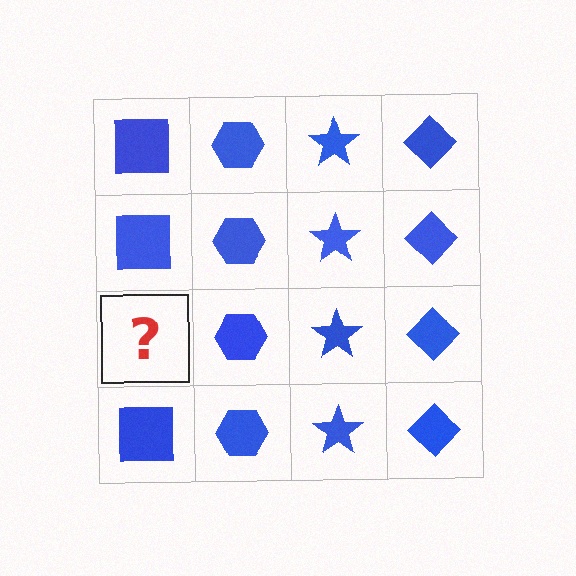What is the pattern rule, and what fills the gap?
The rule is that each column has a consistent shape. The gap should be filled with a blue square.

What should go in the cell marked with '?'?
The missing cell should contain a blue square.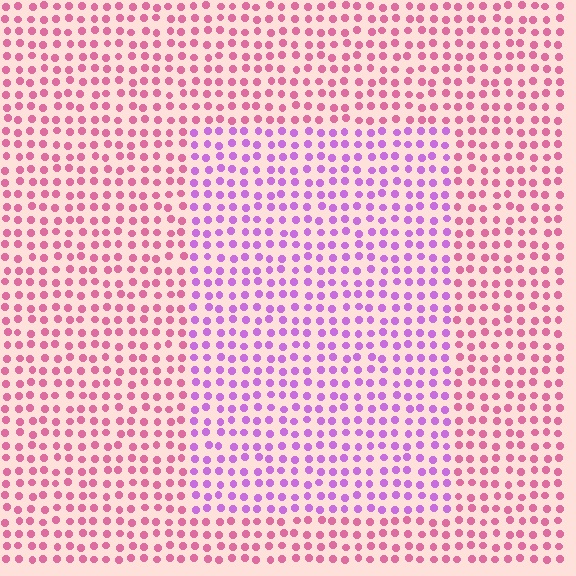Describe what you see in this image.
The image is filled with small pink elements in a uniform arrangement. A rectangle-shaped region is visible where the elements are tinted to a slightly different hue, forming a subtle color boundary.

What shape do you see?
I see a rectangle.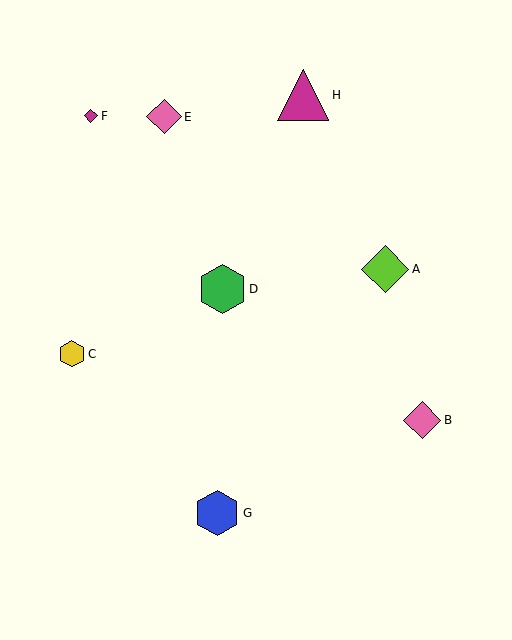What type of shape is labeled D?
Shape D is a green hexagon.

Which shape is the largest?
The magenta triangle (labeled H) is the largest.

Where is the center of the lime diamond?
The center of the lime diamond is at (385, 269).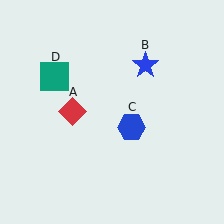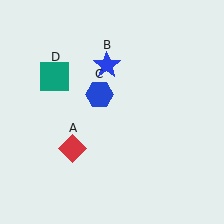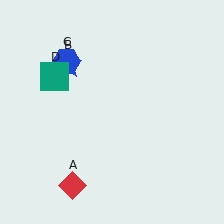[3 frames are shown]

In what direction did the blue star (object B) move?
The blue star (object B) moved left.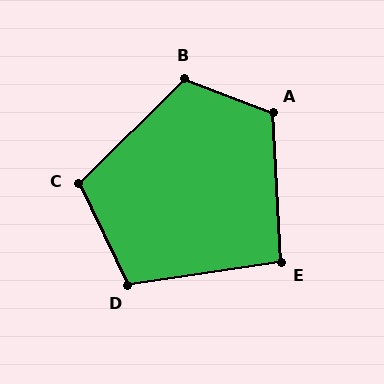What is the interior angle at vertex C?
Approximately 109 degrees (obtuse).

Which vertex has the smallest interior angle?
E, at approximately 95 degrees.